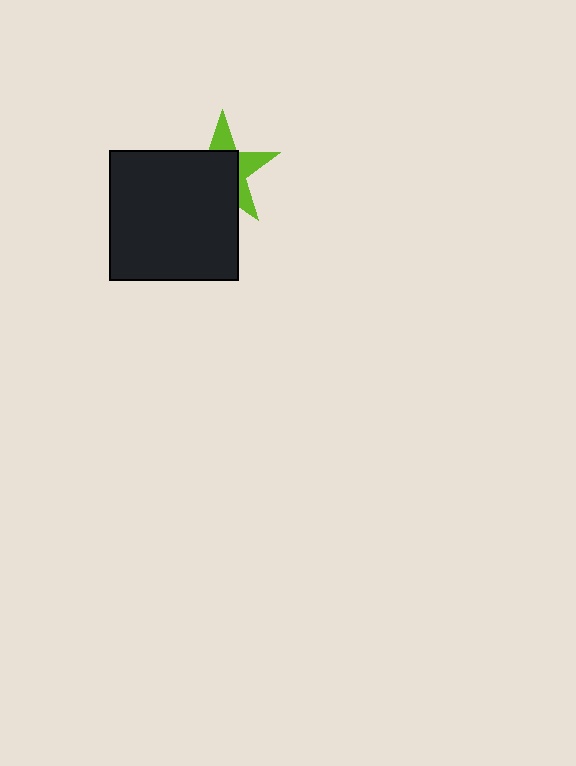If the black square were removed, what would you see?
You would see the complete lime star.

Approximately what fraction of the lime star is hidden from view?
Roughly 63% of the lime star is hidden behind the black square.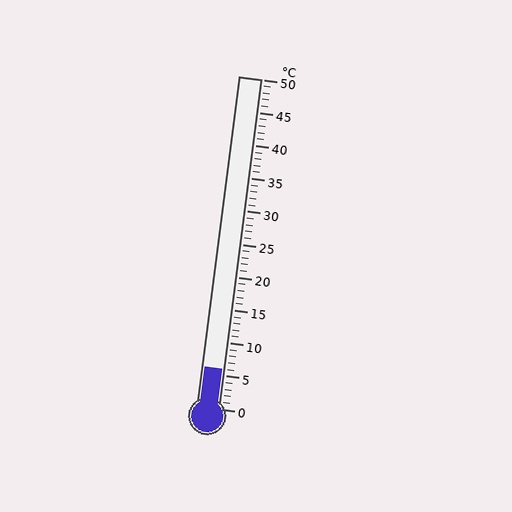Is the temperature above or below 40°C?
The temperature is below 40°C.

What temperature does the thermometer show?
The thermometer shows approximately 6°C.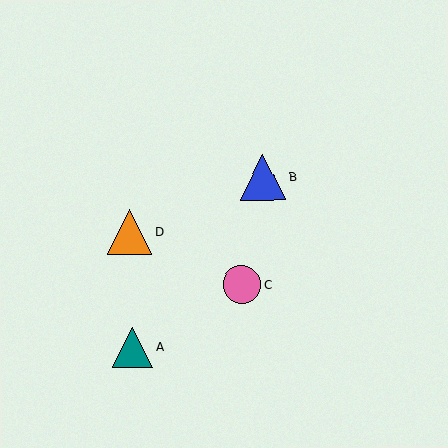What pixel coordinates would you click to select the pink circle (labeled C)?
Click at (242, 285) to select the pink circle C.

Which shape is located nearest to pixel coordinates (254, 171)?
The blue triangle (labeled B) at (263, 177) is nearest to that location.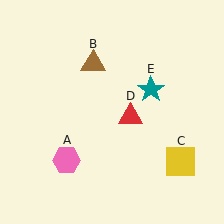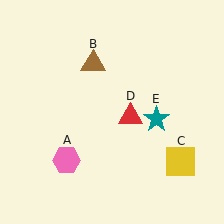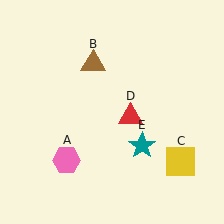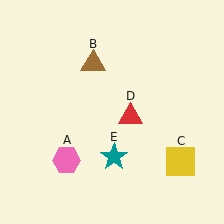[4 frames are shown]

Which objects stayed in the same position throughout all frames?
Pink hexagon (object A) and brown triangle (object B) and yellow square (object C) and red triangle (object D) remained stationary.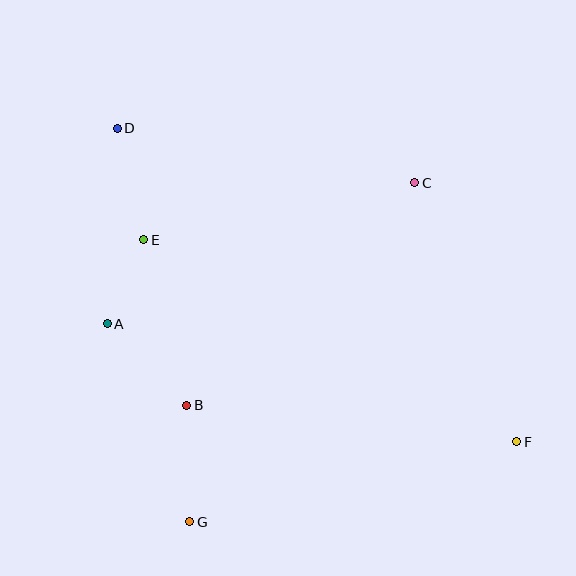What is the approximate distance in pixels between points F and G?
The distance between F and G is approximately 336 pixels.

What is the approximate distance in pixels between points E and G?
The distance between E and G is approximately 286 pixels.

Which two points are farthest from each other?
Points D and F are farthest from each other.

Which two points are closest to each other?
Points A and E are closest to each other.